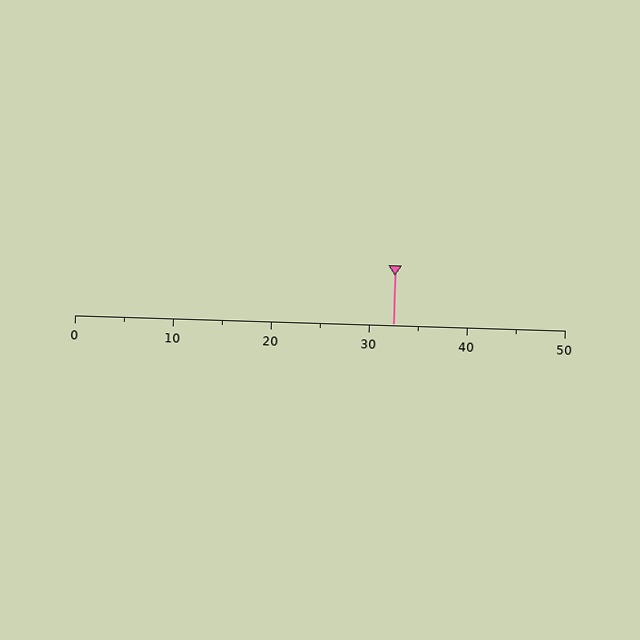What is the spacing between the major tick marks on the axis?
The major ticks are spaced 10 apart.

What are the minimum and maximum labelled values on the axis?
The axis runs from 0 to 50.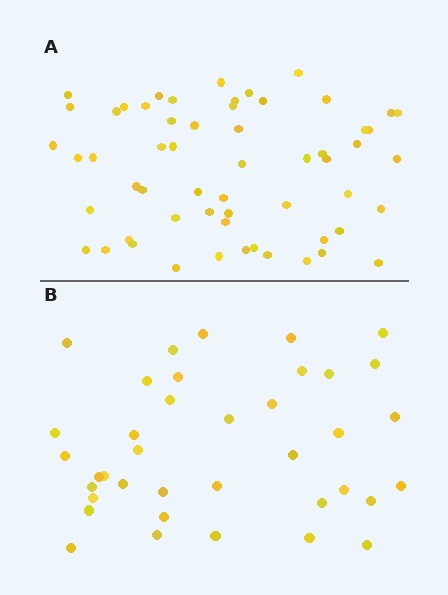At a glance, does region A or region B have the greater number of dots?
Region A (the top region) has more dots.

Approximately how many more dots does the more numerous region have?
Region A has approximately 20 more dots than region B.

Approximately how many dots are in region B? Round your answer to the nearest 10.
About 40 dots. (The exact count is 38, which rounds to 40.)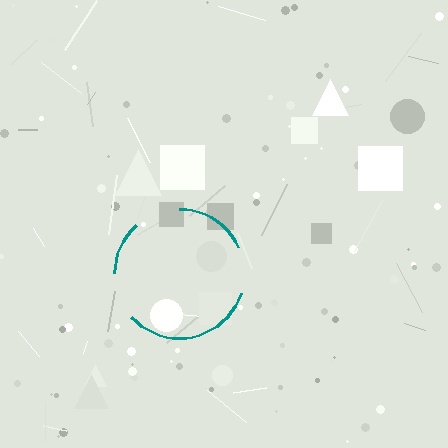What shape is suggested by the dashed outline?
The dashed outline suggests a circle.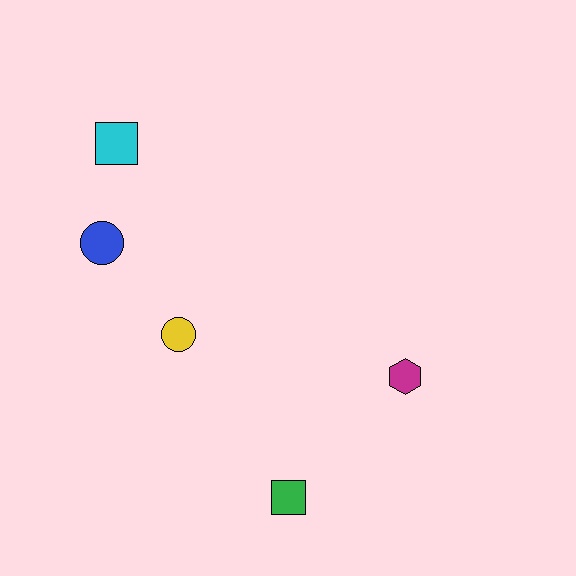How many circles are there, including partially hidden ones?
There are 2 circles.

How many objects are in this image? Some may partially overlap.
There are 5 objects.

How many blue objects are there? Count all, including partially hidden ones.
There is 1 blue object.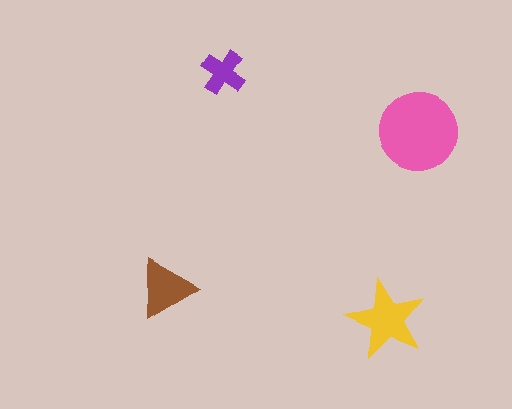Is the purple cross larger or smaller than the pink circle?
Smaller.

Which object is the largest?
The pink circle.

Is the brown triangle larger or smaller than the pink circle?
Smaller.